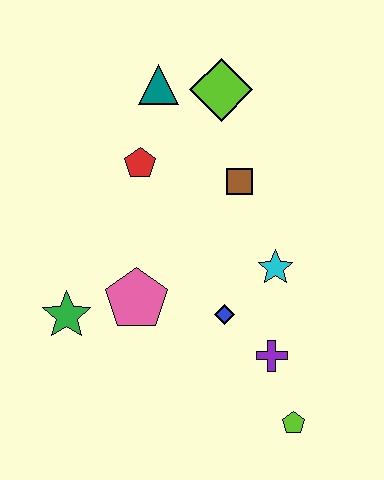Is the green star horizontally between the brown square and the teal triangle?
No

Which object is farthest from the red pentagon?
The lime pentagon is farthest from the red pentagon.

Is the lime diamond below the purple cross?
No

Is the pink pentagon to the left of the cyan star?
Yes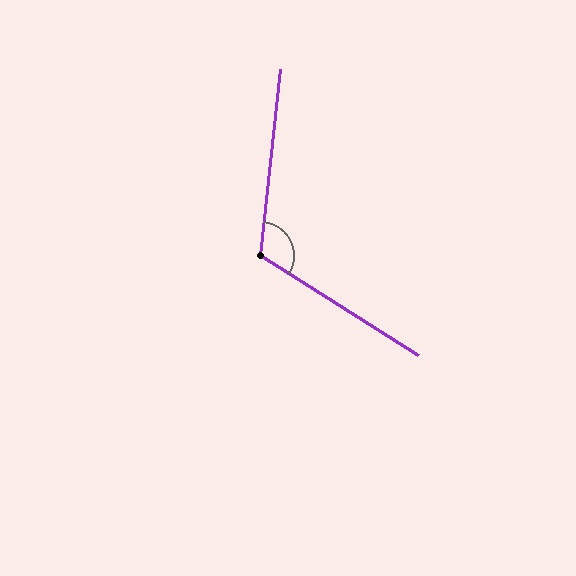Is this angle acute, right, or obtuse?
It is obtuse.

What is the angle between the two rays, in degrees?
Approximately 116 degrees.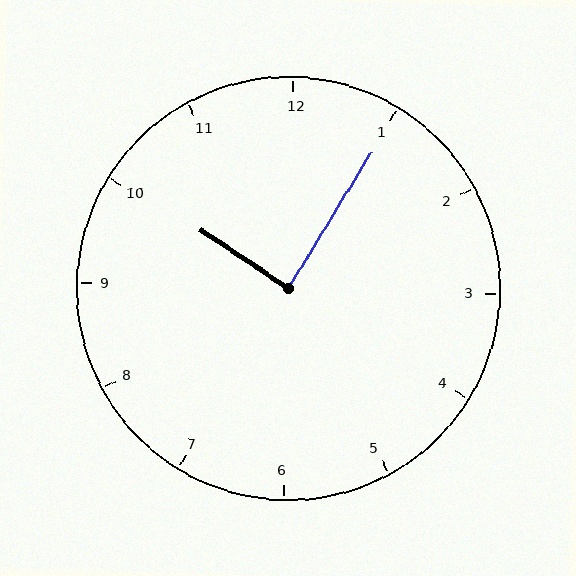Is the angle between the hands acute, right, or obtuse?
It is right.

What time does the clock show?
10:05.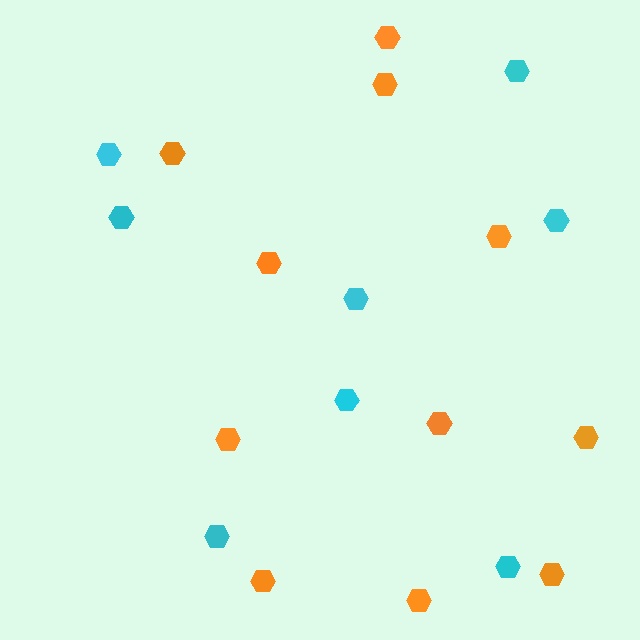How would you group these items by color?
There are 2 groups: one group of orange hexagons (11) and one group of cyan hexagons (8).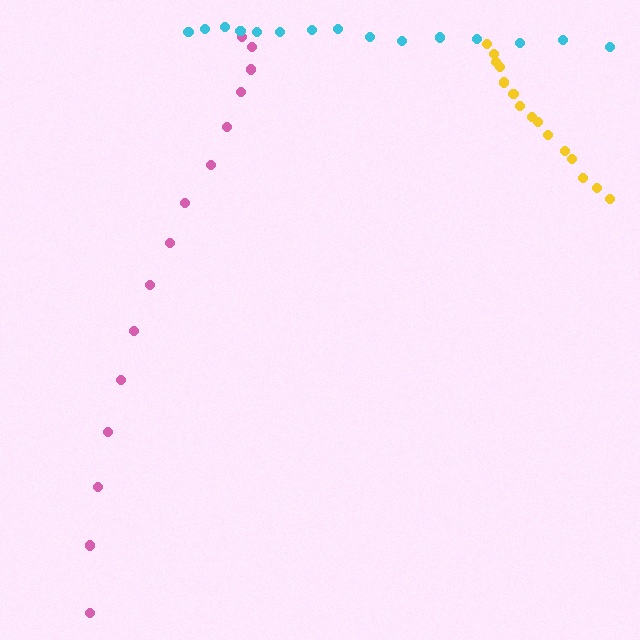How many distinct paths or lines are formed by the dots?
There are 3 distinct paths.